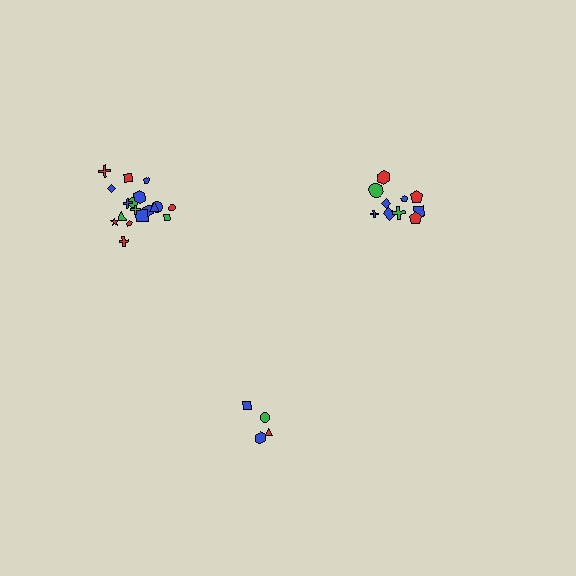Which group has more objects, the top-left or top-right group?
The top-left group.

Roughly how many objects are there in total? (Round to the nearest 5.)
Roughly 30 objects in total.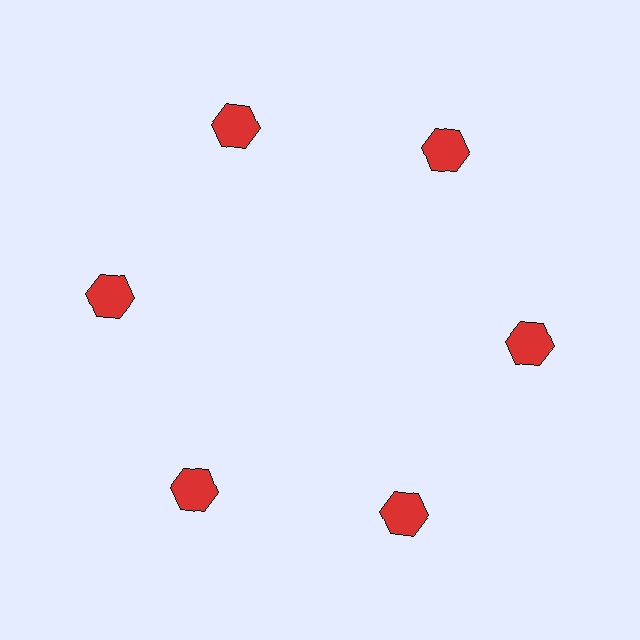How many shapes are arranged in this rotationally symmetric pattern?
There are 6 shapes, arranged in 6 groups of 1.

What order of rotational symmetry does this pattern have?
This pattern has 6-fold rotational symmetry.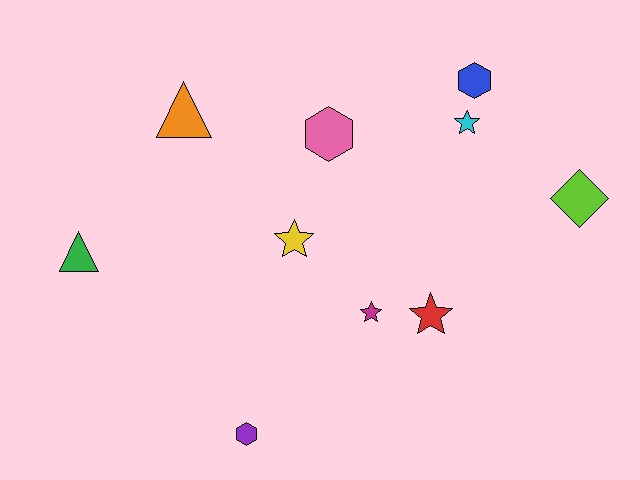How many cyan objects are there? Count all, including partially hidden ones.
There is 1 cyan object.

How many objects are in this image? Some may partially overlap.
There are 10 objects.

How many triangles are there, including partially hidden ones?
There are 2 triangles.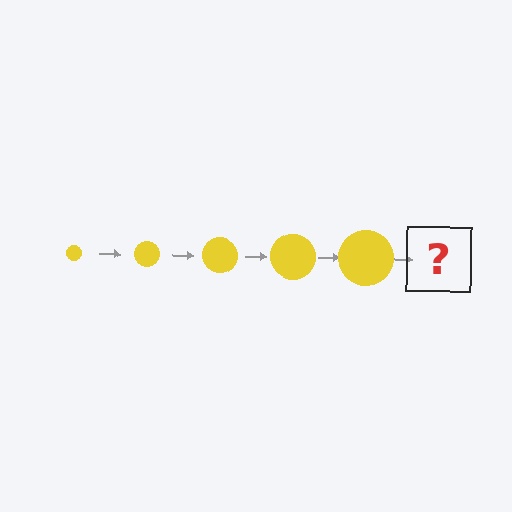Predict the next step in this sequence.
The next step is a yellow circle, larger than the previous one.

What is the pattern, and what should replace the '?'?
The pattern is that the circle gets progressively larger each step. The '?' should be a yellow circle, larger than the previous one.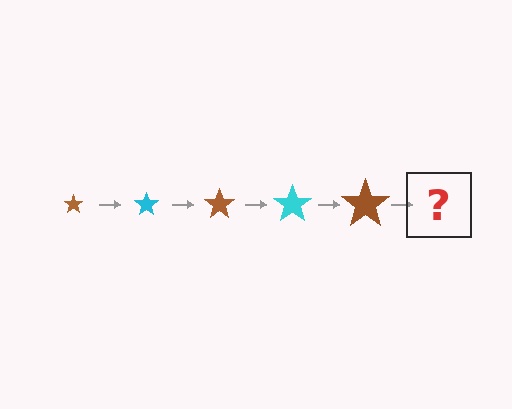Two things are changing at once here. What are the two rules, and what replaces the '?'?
The two rules are that the star grows larger each step and the color cycles through brown and cyan. The '?' should be a cyan star, larger than the previous one.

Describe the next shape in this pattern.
It should be a cyan star, larger than the previous one.